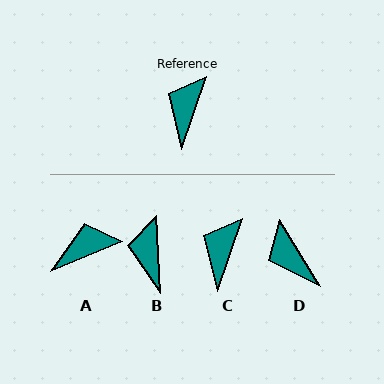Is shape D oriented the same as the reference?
No, it is off by about 50 degrees.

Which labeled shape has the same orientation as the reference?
C.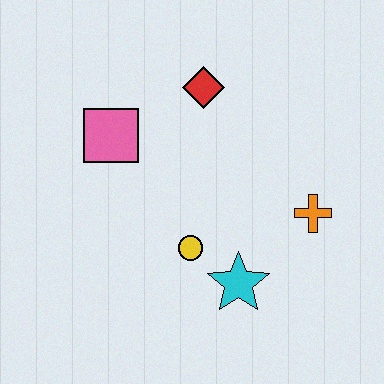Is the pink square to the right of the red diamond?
No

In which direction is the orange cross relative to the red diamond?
The orange cross is below the red diamond.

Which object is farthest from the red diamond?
The cyan star is farthest from the red diamond.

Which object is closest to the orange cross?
The cyan star is closest to the orange cross.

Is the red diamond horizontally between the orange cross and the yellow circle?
Yes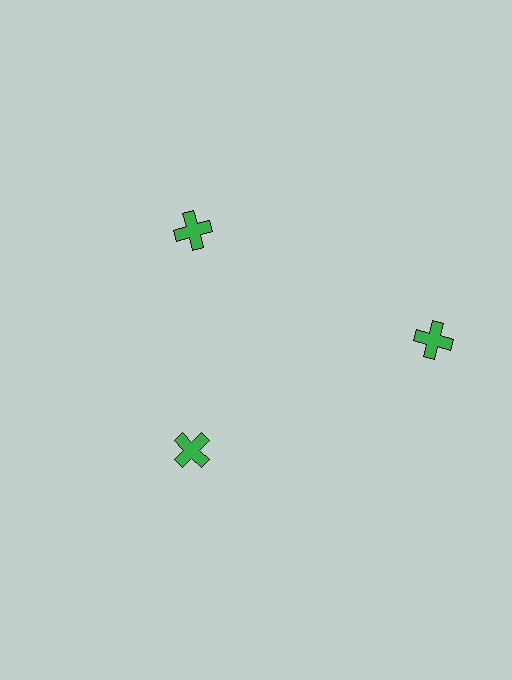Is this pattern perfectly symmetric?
No. The 3 green crosses are arranged in a ring, but one element near the 3 o'clock position is pushed outward from the center, breaking the 3-fold rotational symmetry.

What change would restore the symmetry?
The symmetry would be restored by moving it inward, back onto the ring so that all 3 crosses sit at equal angles and equal distance from the center.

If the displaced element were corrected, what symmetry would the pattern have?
It would have 3-fold rotational symmetry — the pattern would map onto itself every 120 degrees.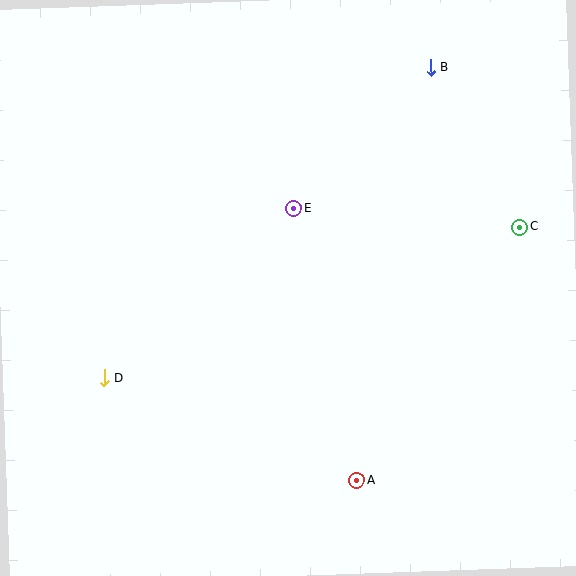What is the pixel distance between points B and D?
The distance between B and D is 451 pixels.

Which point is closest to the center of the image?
Point E at (294, 208) is closest to the center.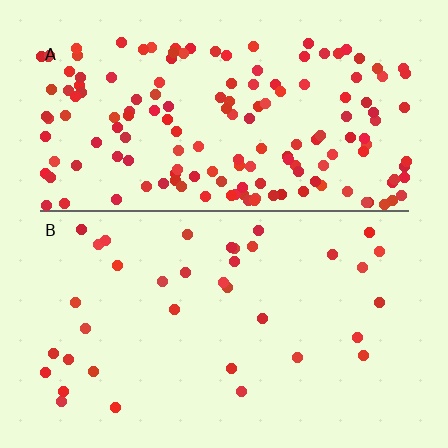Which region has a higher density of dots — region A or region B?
A (the top).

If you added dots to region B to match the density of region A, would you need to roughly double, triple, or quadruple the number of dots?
Approximately quadruple.